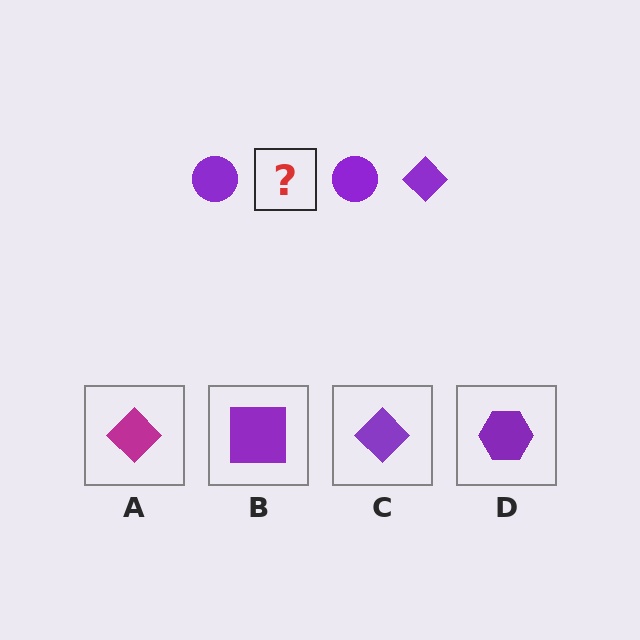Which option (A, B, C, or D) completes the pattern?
C.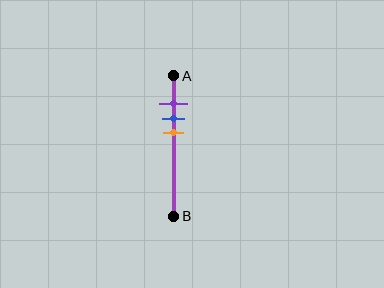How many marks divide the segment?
There are 3 marks dividing the segment.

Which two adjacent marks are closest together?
The purple and blue marks are the closest adjacent pair.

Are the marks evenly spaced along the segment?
Yes, the marks are approximately evenly spaced.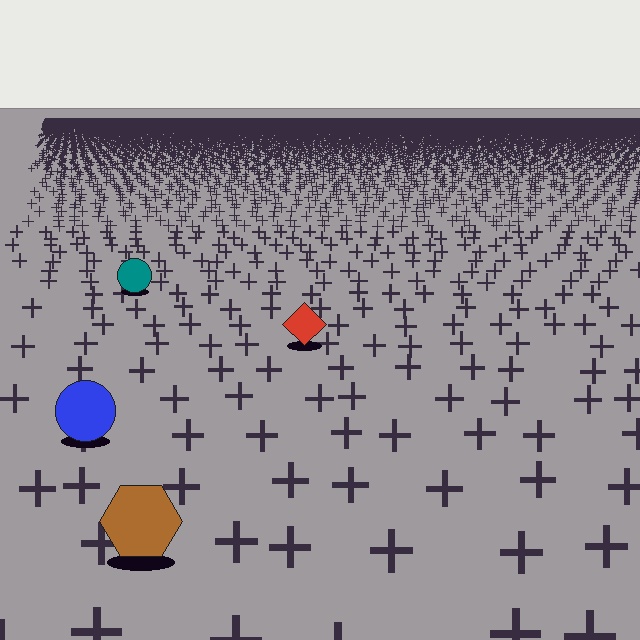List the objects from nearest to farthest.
From nearest to farthest: the brown hexagon, the blue circle, the red diamond, the teal circle.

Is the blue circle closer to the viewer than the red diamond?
Yes. The blue circle is closer — you can tell from the texture gradient: the ground texture is coarser near it.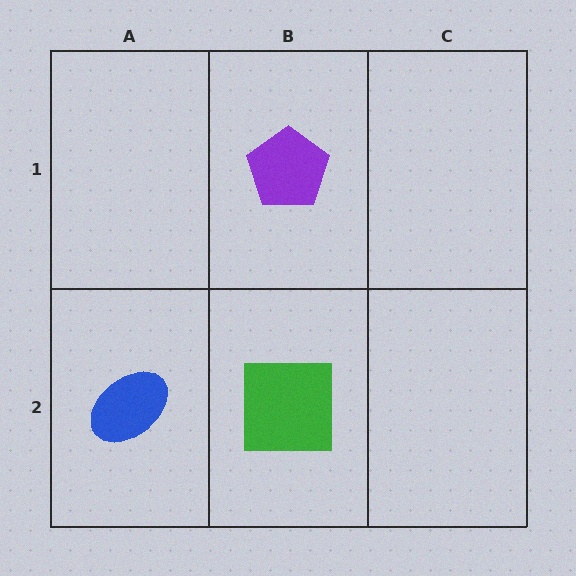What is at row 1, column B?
A purple pentagon.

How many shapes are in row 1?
1 shape.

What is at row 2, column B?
A green square.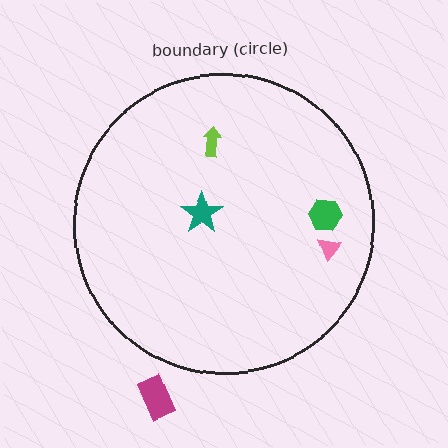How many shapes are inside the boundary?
4 inside, 1 outside.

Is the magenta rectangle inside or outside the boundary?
Outside.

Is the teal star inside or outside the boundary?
Inside.